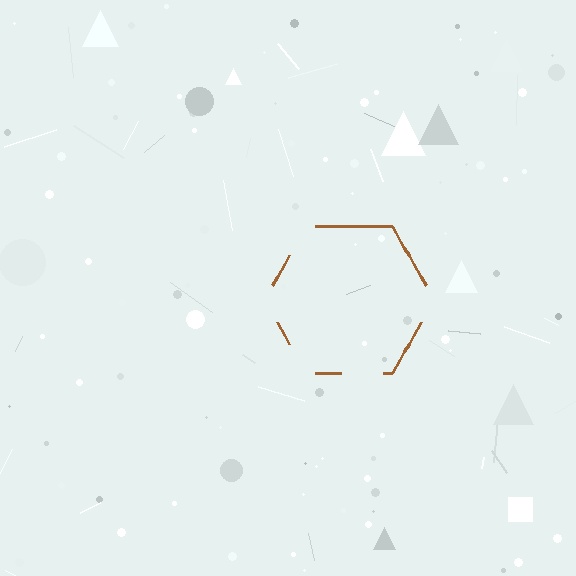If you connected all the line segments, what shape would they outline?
They would outline a hexagon.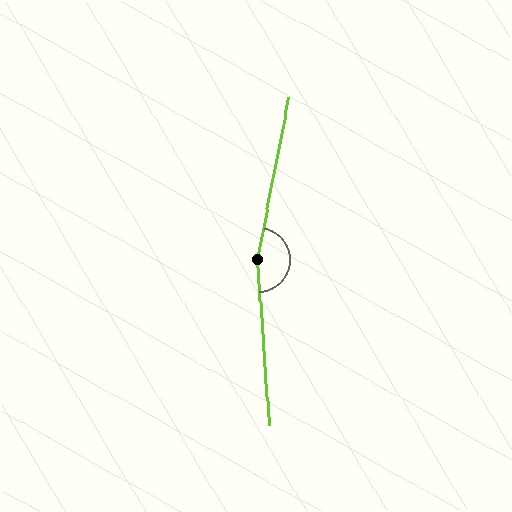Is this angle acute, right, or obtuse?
It is obtuse.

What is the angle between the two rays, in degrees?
Approximately 165 degrees.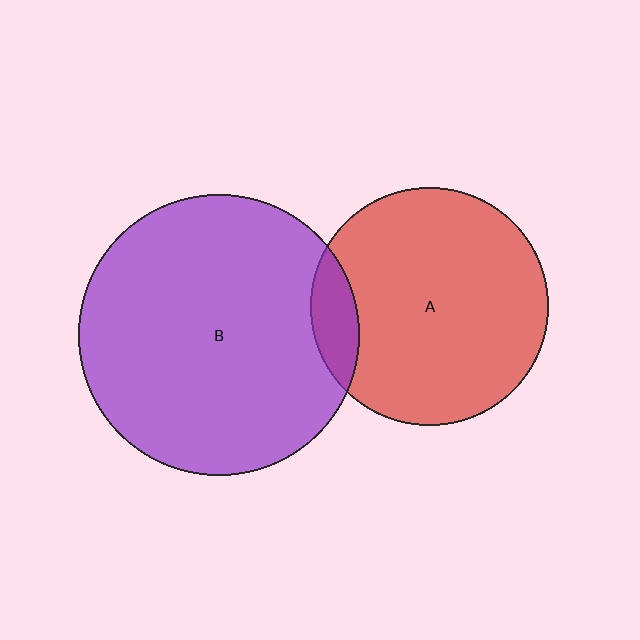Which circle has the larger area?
Circle B (purple).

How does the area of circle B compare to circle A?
Approximately 1.4 times.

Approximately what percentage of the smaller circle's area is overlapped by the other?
Approximately 10%.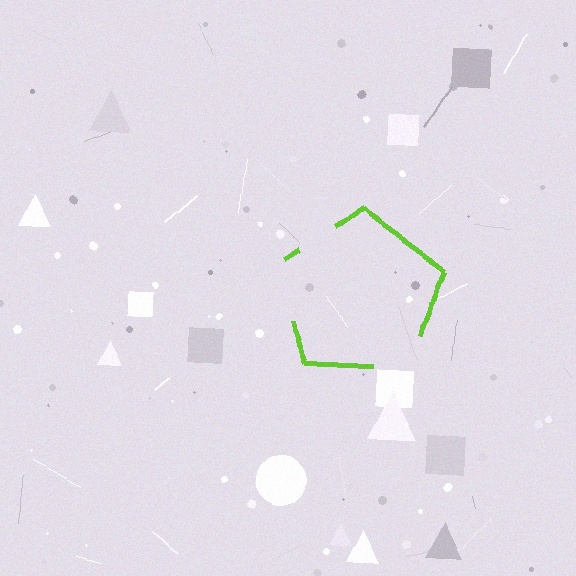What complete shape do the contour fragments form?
The contour fragments form a pentagon.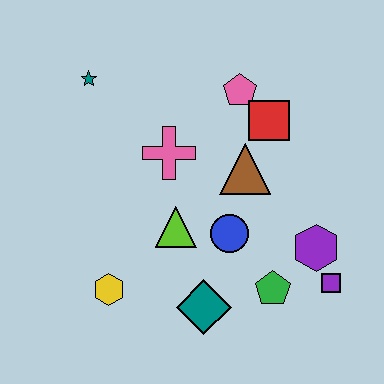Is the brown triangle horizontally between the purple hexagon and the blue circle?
Yes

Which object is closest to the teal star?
The pink cross is closest to the teal star.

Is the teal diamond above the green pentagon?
No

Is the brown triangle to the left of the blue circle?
No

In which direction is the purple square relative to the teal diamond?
The purple square is to the right of the teal diamond.